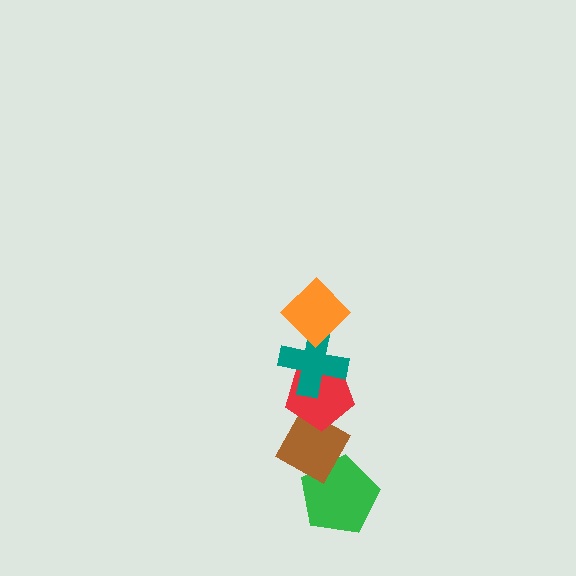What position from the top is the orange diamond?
The orange diamond is 1st from the top.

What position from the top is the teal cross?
The teal cross is 2nd from the top.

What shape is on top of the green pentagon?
The brown diamond is on top of the green pentagon.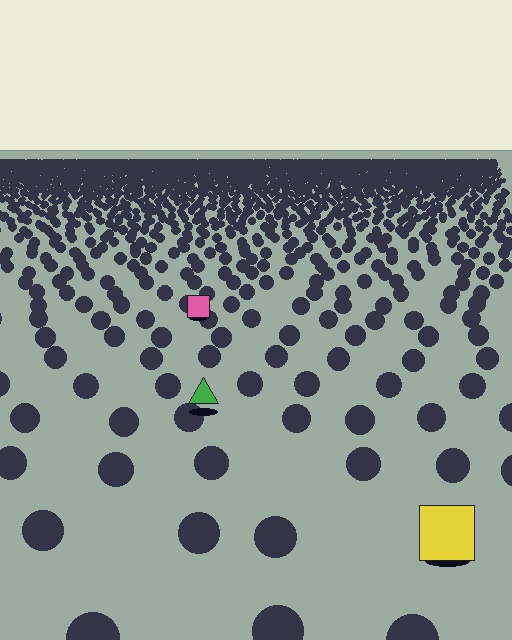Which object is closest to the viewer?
The yellow square is closest. The texture marks near it are larger and more spread out.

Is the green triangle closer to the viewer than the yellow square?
No. The yellow square is closer — you can tell from the texture gradient: the ground texture is coarser near it.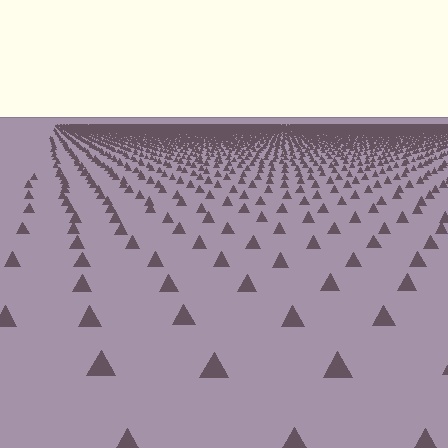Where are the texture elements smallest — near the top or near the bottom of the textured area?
Near the top.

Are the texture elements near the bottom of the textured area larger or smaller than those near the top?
Larger. Near the bottom, elements are closer to the viewer and appear at a bigger on-screen size.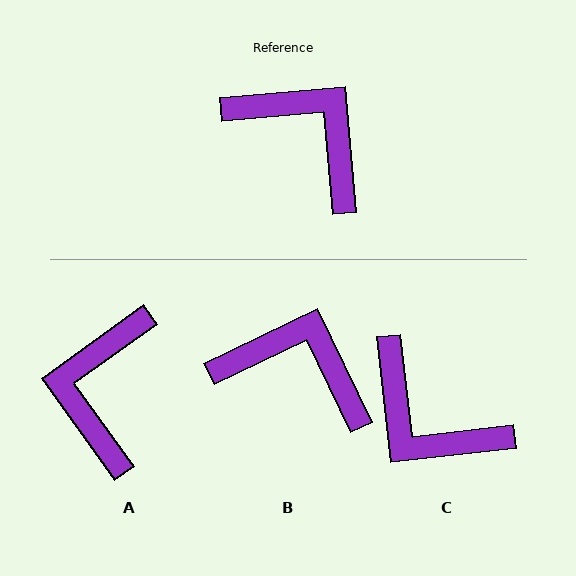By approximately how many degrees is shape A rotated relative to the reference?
Approximately 121 degrees counter-clockwise.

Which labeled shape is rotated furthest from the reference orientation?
C, about 178 degrees away.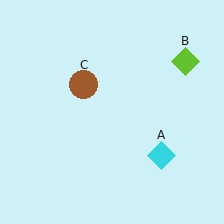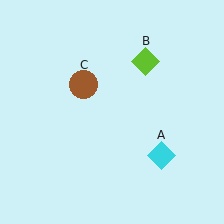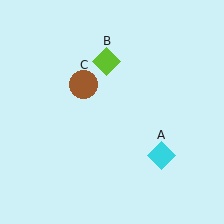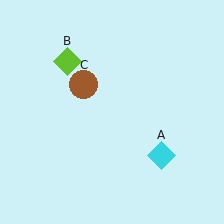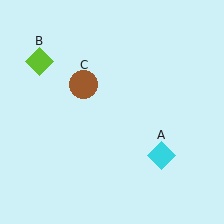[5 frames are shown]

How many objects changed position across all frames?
1 object changed position: lime diamond (object B).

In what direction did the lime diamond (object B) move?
The lime diamond (object B) moved left.